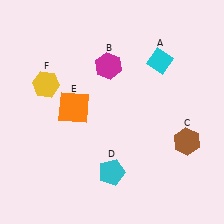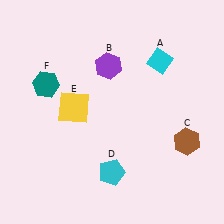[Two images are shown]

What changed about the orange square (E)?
In Image 1, E is orange. In Image 2, it changed to yellow.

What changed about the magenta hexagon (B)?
In Image 1, B is magenta. In Image 2, it changed to purple.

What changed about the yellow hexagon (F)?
In Image 1, F is yellow. In Image 2, it changed to teal.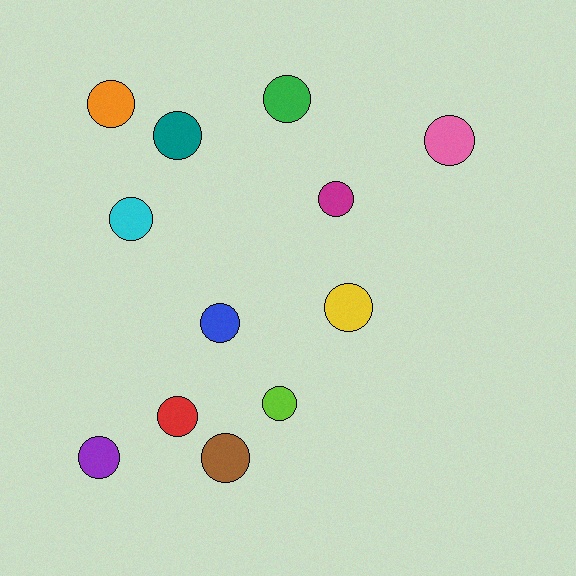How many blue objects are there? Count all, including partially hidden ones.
There is 1 blue object.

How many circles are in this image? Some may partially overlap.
There are 12 circles.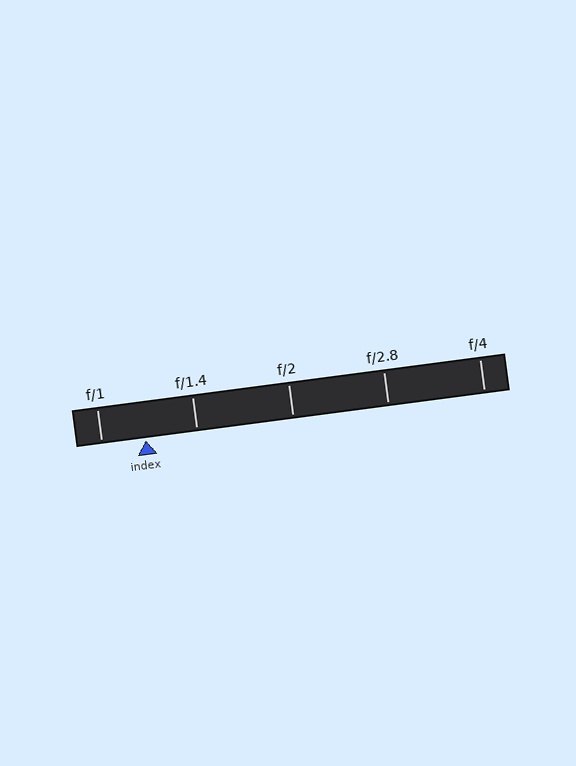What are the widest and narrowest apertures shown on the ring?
The widest aperture shown is f/1 and the narrowest is f/4.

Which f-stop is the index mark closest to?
The index mark is closest to f/1.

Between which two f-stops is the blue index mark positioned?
The index mark is between f/1 and f/1.4.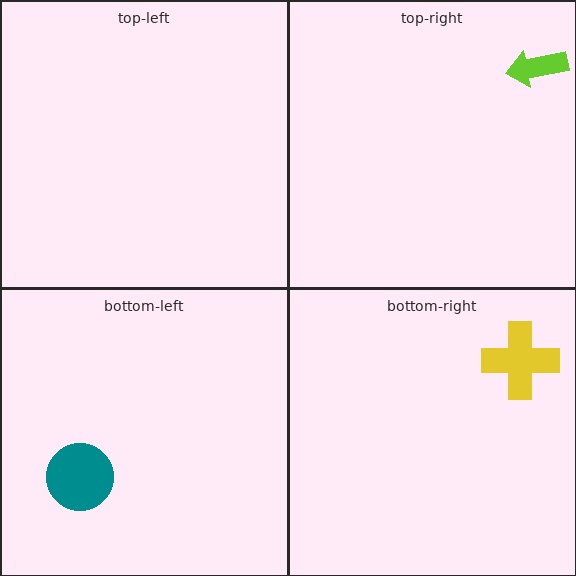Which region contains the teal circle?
The bottom-left region.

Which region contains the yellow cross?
The bottom-right region.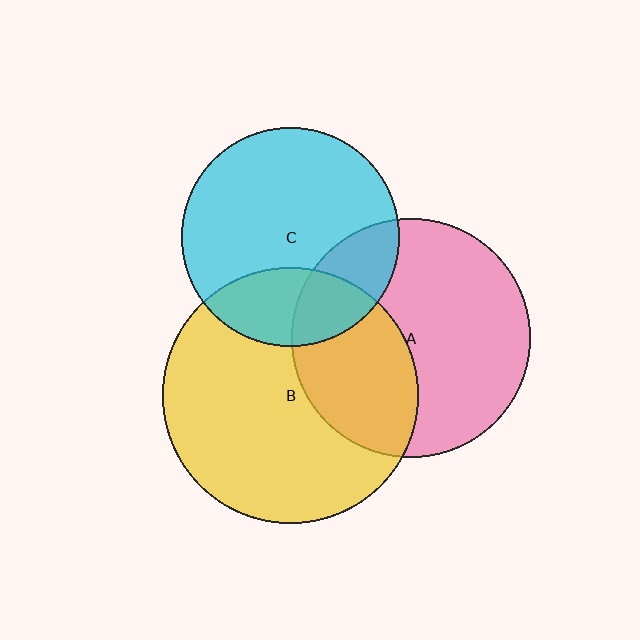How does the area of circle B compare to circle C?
Approximately 1.4 times.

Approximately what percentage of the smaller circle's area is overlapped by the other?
Approximately 20%.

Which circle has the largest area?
Circle B (yellow).